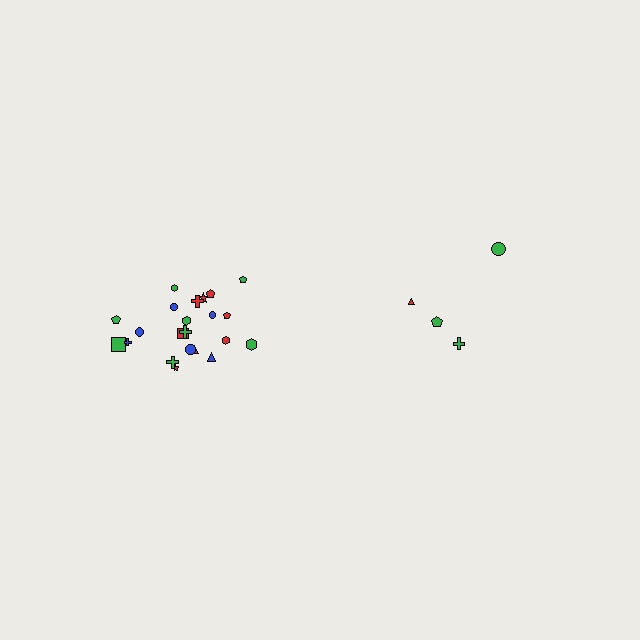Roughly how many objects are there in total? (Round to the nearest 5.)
Roughly 25 objects in total.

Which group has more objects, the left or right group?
The left group.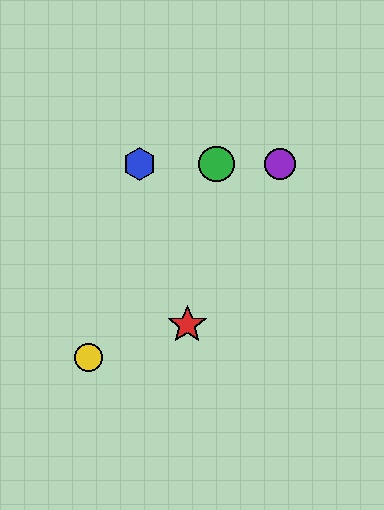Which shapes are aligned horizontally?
The blue hexagon, the green circle, the purple circle are aligned horizontally.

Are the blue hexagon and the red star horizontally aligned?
No, the blue hexagon is at y≈164 and the red star is at y≈325.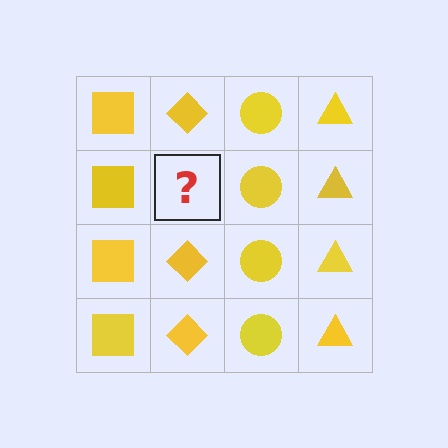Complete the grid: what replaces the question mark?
The question mark should be replaced with a yellow diamond.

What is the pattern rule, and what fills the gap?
The rule is that each column has a consistent shape. The gap should be filled with a yellow diamond.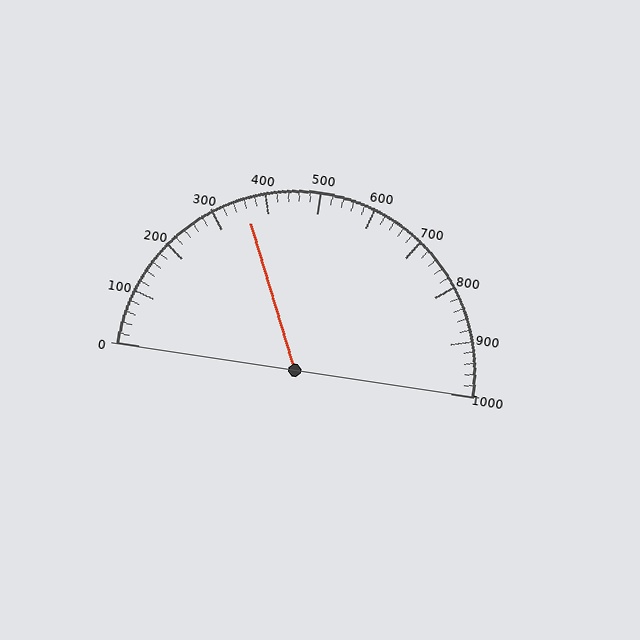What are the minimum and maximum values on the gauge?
The gauge ranges from 0 to 1000.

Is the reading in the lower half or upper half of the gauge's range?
The reading is in the lower half of the range (0 to 1000).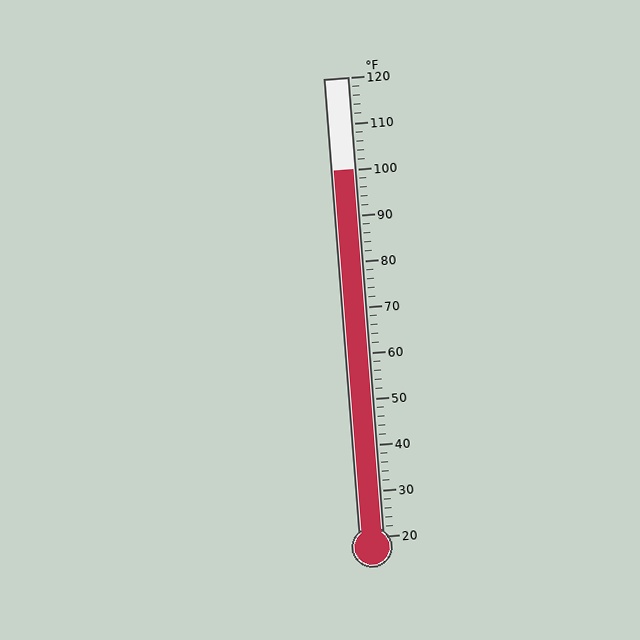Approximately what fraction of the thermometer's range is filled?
The thermometer is filled to approximately 80% of its range.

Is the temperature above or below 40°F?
The temperature is above 40°F.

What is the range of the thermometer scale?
The thermometer scale ranges from 20°F to 120°F.